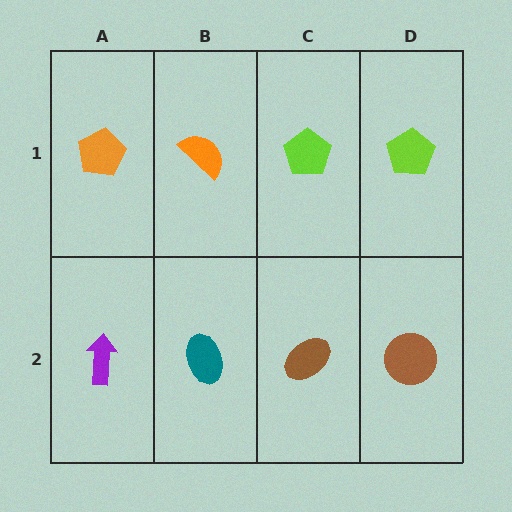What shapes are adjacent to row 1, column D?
A brown circle (row 2, column D), a lime pentagon (row 1, column C).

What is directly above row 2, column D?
A lime pentagon.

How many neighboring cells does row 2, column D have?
2.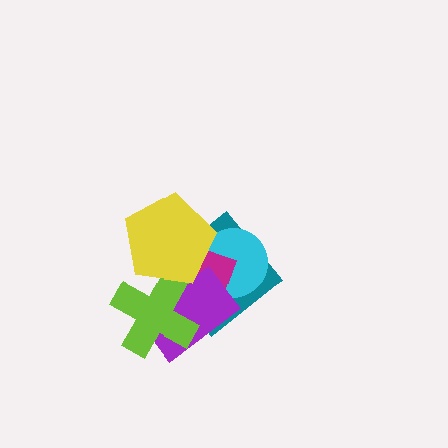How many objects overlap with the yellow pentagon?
5 objects overlap with the yellow pentagon.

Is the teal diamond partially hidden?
Yes, it is partially covered by another shape.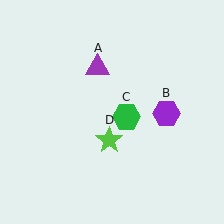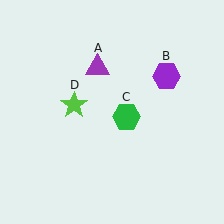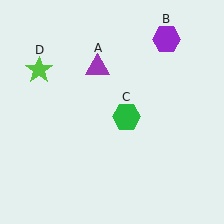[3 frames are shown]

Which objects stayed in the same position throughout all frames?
Purple triangle (object A) and green hexagon (object C) remained stationary.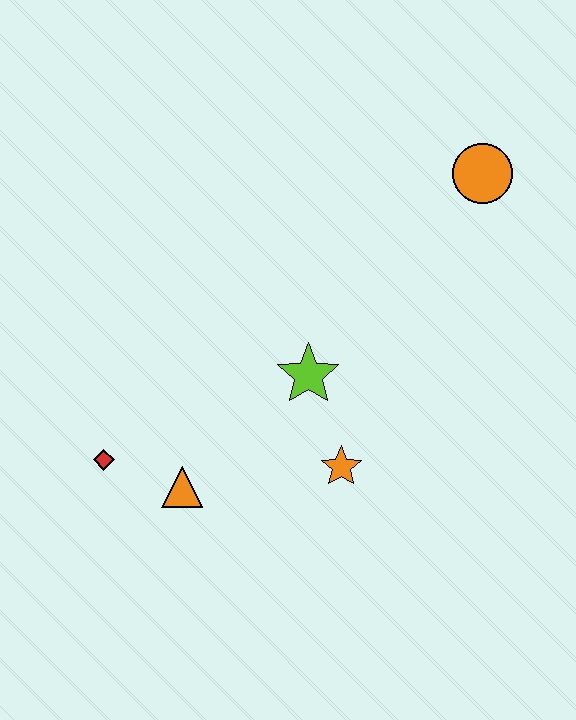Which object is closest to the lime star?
The orange star is closest to the lime star.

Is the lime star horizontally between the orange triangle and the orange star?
Yes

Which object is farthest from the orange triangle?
The orange circle is farthest from the orange triangle.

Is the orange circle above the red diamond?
Yes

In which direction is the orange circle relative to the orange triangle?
The orange circle is above the orange triangle.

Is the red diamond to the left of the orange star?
Yes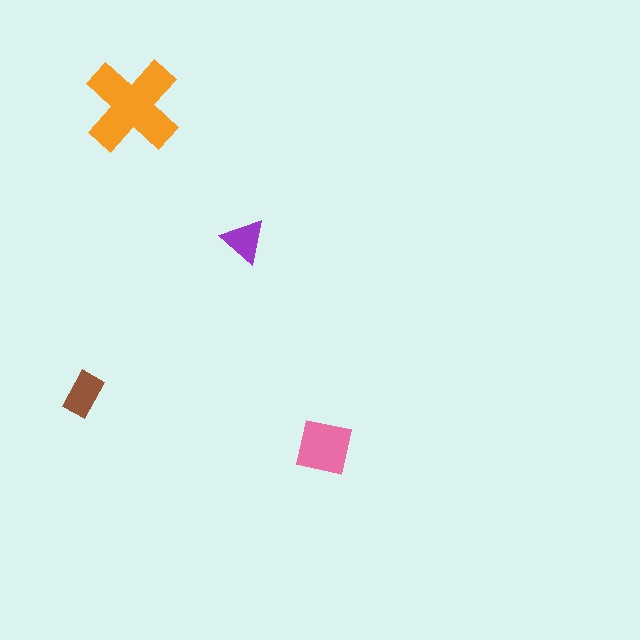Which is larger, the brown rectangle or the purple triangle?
The brown rectangle.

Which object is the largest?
The orange cross.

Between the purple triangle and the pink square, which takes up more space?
The pink square.